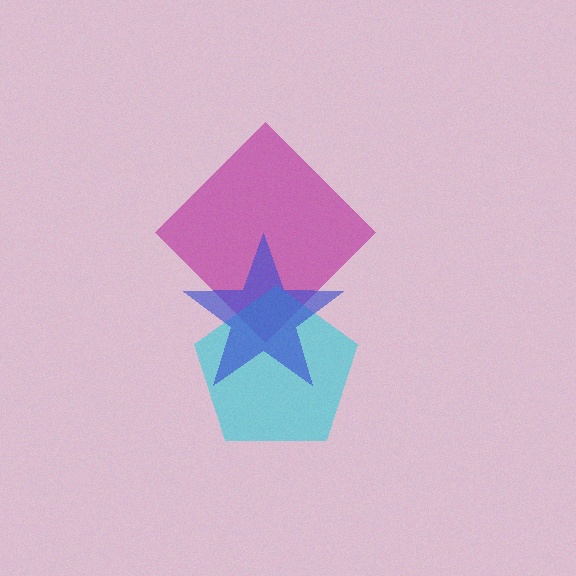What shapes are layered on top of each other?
The layered shapes are: a magenta diamond, a cyan pentagon, a blue star.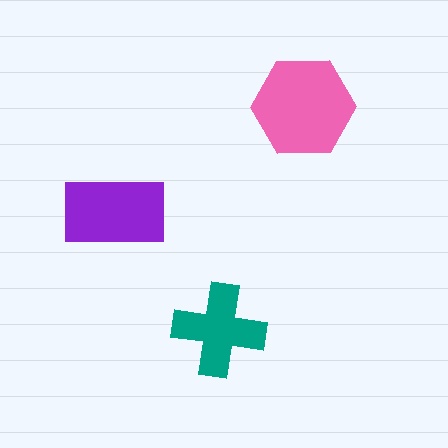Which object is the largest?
The pink hexagon.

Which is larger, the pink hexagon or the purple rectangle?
The pink hexagon.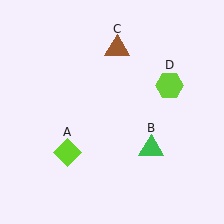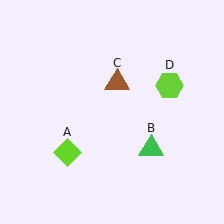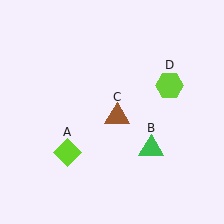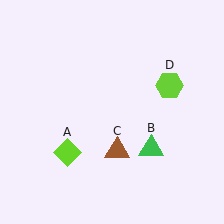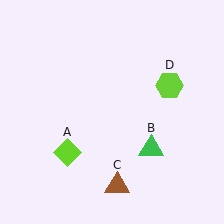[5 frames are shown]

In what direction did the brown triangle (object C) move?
The brown triangle (object C) moved down.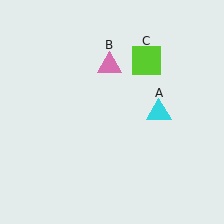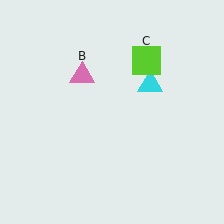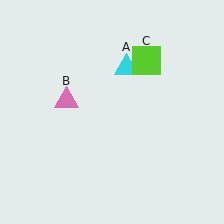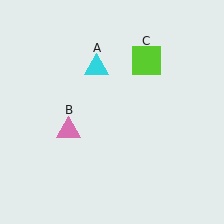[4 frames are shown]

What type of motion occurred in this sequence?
The cyan triangle (object A), pink triangle (object B) rotated counterclockwise around the center of the scene.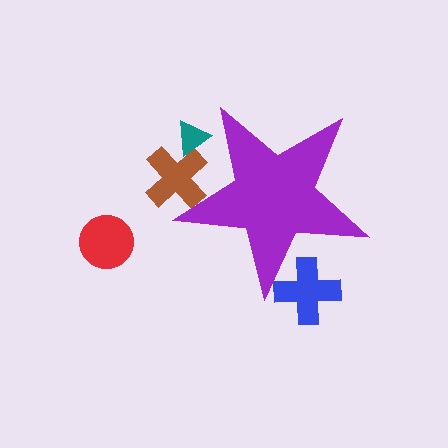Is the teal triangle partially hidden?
Yes, the teal triangle is partially hidden behind the purple star.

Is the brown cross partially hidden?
Yes, the brown cross is partially hidden behind the purple star.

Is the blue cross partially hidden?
Yes, the blue cross is partially hidden behind the purple star.